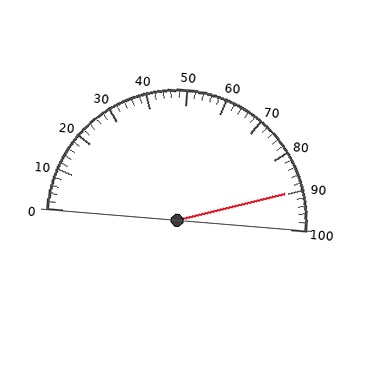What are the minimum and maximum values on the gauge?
The gauge ranges from 0 to 100.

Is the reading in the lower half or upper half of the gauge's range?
The reading is in the upper half of the range (0 to 100).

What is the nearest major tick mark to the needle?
The nearest major tick mark is 90.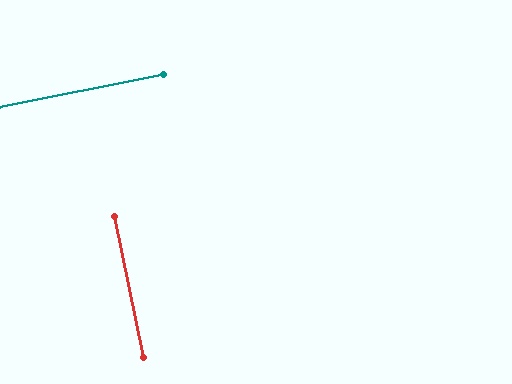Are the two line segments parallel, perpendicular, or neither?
Perpendicular — they meet at approximately 90°.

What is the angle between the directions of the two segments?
Approximately 90 degrees.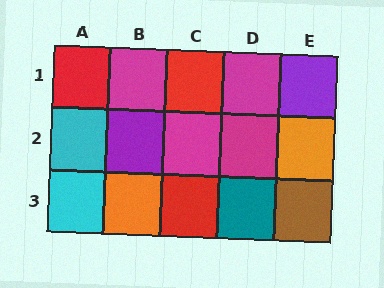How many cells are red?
3 cells are red.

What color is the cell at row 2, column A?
Cyan.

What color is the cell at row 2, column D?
Magenta.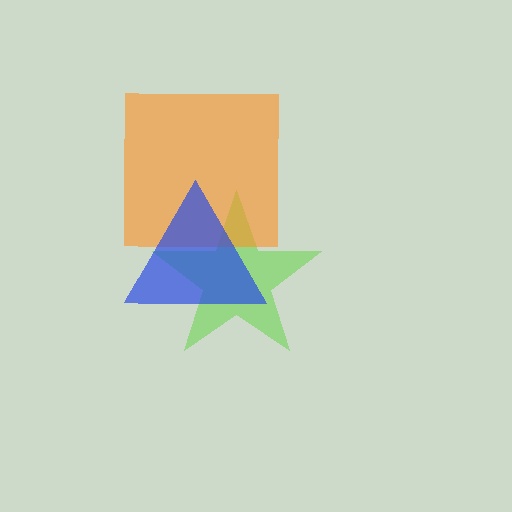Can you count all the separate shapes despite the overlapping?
Yes, there are 3 separate shapes.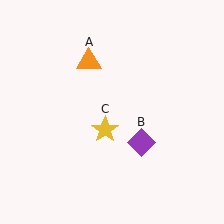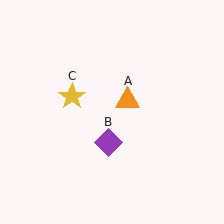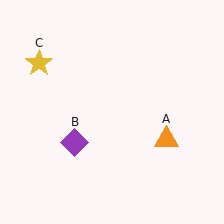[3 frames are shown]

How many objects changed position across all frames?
3 objects changed position: orange triangle (object A), purple diamond (object B), yellow star (object C).